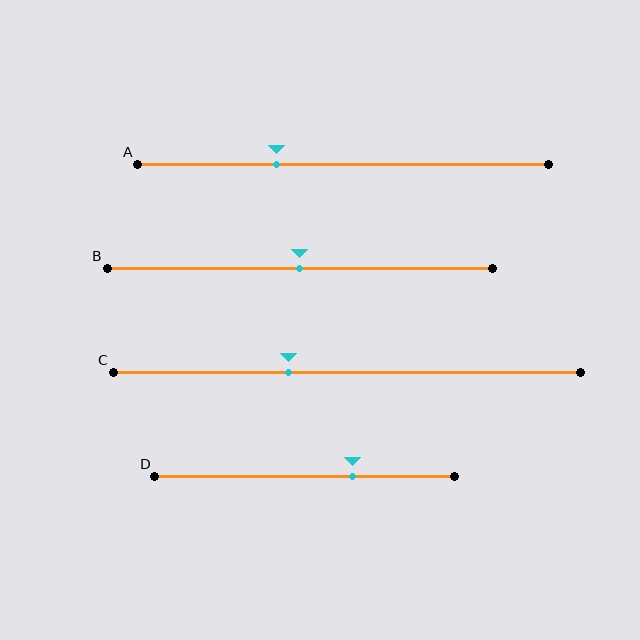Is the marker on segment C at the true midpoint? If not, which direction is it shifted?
No, the marker on segment C is shifted to the left by about 12% of the segment length.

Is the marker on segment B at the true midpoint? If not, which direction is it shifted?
Yes, the marker on segment B is at the true midpoint.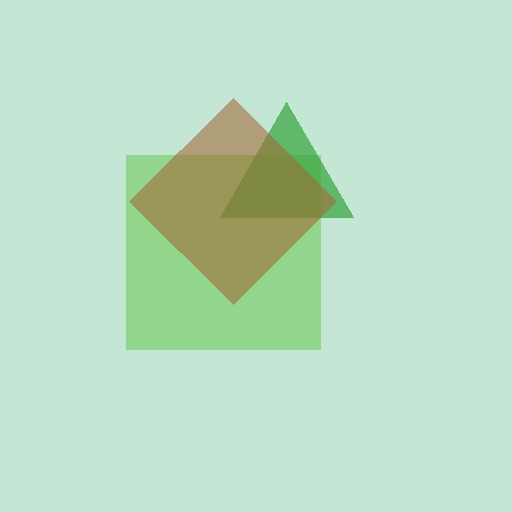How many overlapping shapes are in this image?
There are 3 overlapping shapes in the image.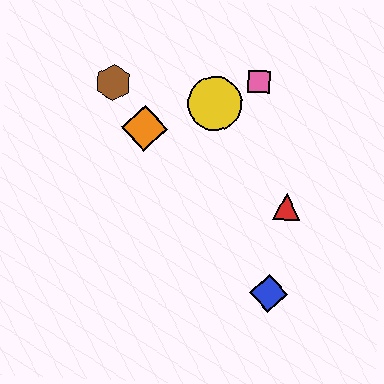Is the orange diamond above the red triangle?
Yes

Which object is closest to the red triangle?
The blue diamond is closest to the red triangle.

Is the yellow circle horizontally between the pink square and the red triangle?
No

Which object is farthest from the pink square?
The blue diamond is farthest from the pink square.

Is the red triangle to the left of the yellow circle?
No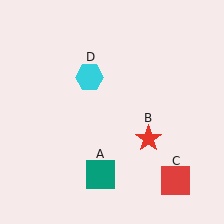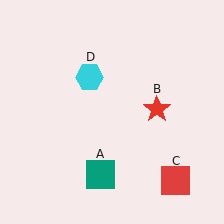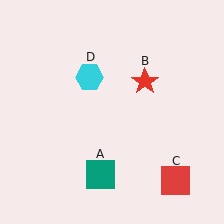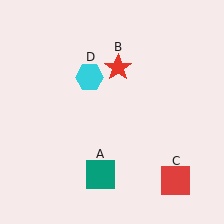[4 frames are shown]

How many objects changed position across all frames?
1 object changed position: red star (object B).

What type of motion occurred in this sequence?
The red star (object B) rotated counterclockwise around the center of the scene.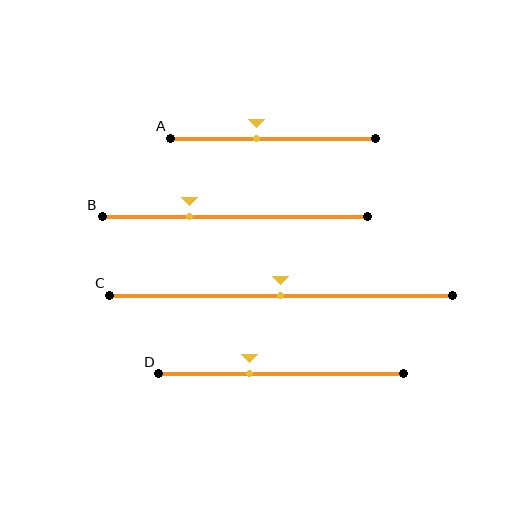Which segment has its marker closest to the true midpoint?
Segment C has its marker closest to the true midpoint.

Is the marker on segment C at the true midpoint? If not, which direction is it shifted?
Yes, the marker on segment C is at the true midpoint.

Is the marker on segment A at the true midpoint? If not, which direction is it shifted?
No, the marker on segment A is shifted to the left by about 8% of the segment length.